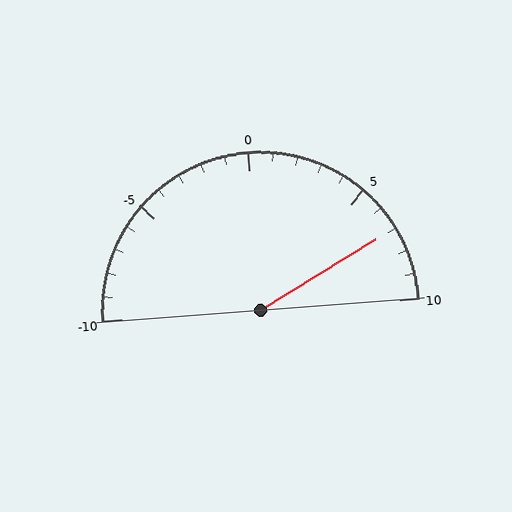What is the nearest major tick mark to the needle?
The nearest major tick mark is 5.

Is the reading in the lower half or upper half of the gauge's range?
The reading is in the upper half of the range (-10 to 10).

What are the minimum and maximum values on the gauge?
The gauge ranges from -10 to 10.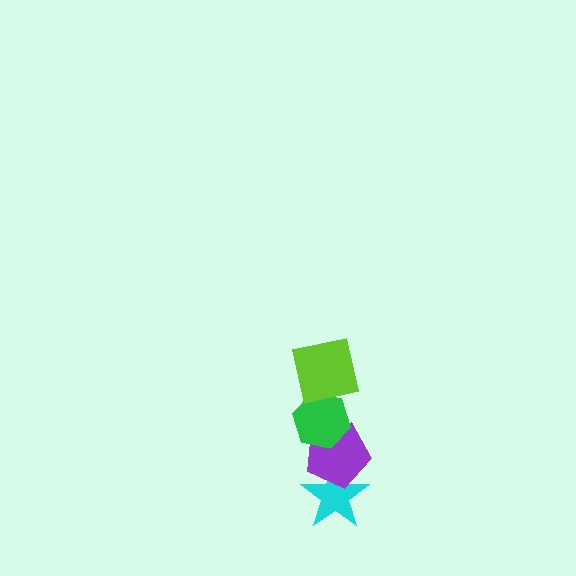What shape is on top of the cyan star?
The purple pentagon is on top of the cyan star.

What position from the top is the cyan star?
The cyan star is 4th from the top.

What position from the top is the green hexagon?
The green hexagon is 2nd from the top.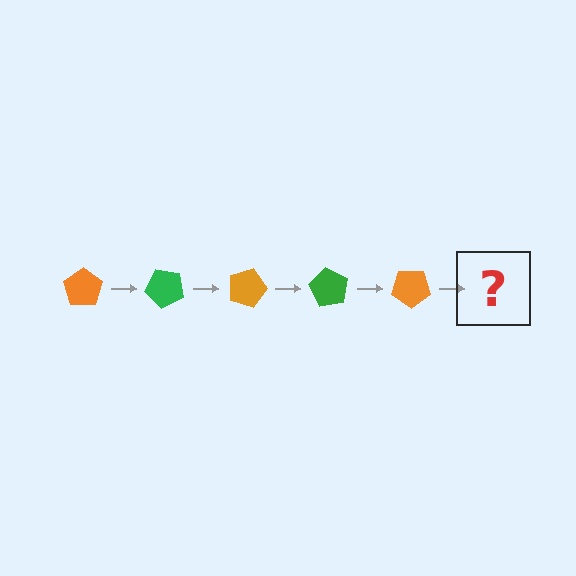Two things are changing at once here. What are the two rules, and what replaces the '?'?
The two rules are that it rotates 45 degrees each step and the color cycles through orange and green. The '?' should be a green pentagon, rotated 225 degrees from the start.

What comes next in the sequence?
The next element should be a green pentagon, rotated 225 degrees from the start.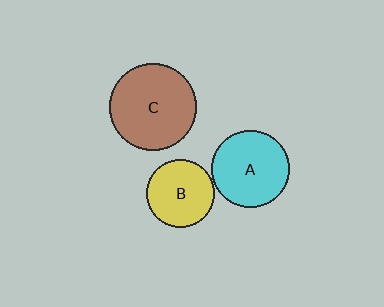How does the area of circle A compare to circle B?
Approximately 1.3 times.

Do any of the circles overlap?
No, none of the circles overlap.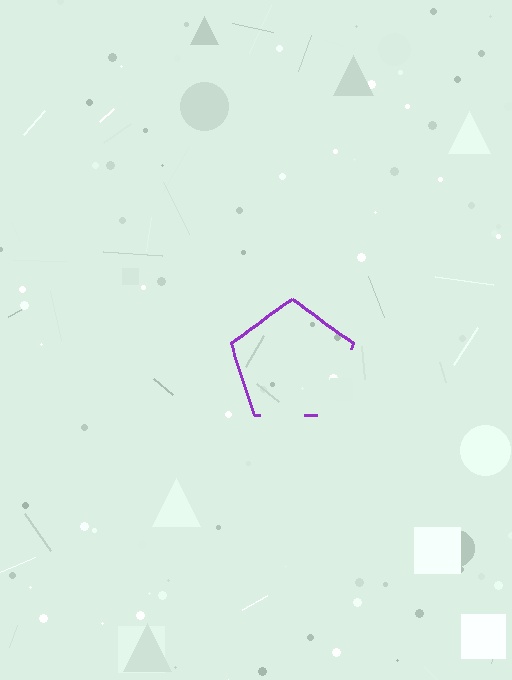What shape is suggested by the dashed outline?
The dashed outline suggests a pentagon.